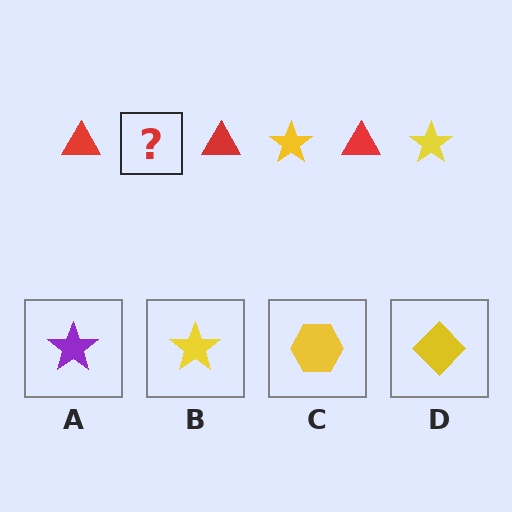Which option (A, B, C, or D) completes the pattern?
B.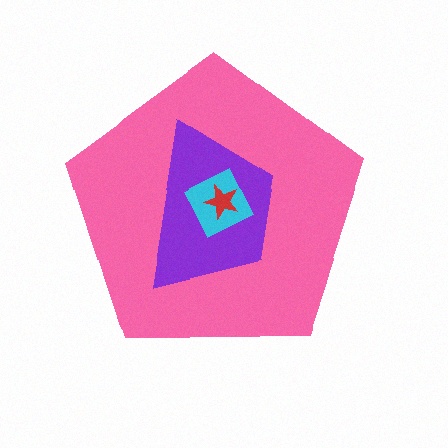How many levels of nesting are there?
4.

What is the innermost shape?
The red star.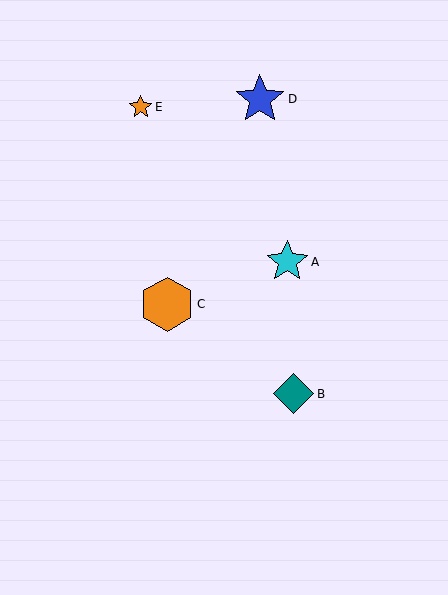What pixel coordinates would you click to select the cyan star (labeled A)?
Click at (287, 262) to select the cyan star A.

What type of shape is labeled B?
Shape B is a teal diamond.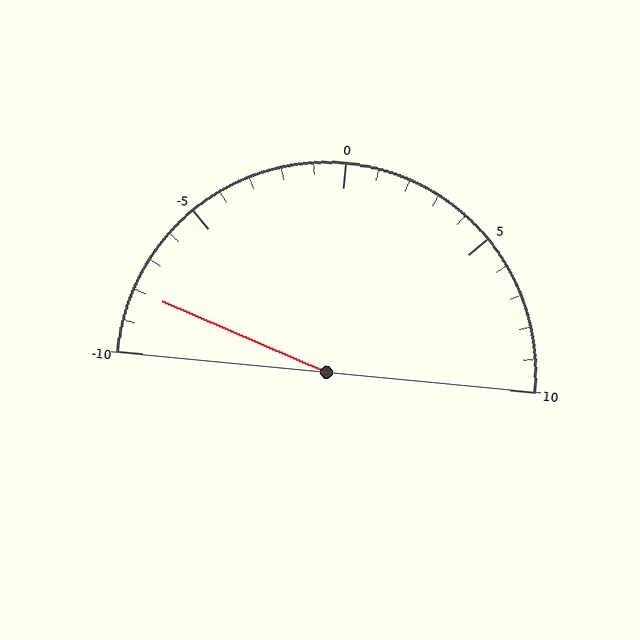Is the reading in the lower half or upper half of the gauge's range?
The reading is in the lower half of the range (-10 to 10).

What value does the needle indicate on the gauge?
The needle indicates approximately -8.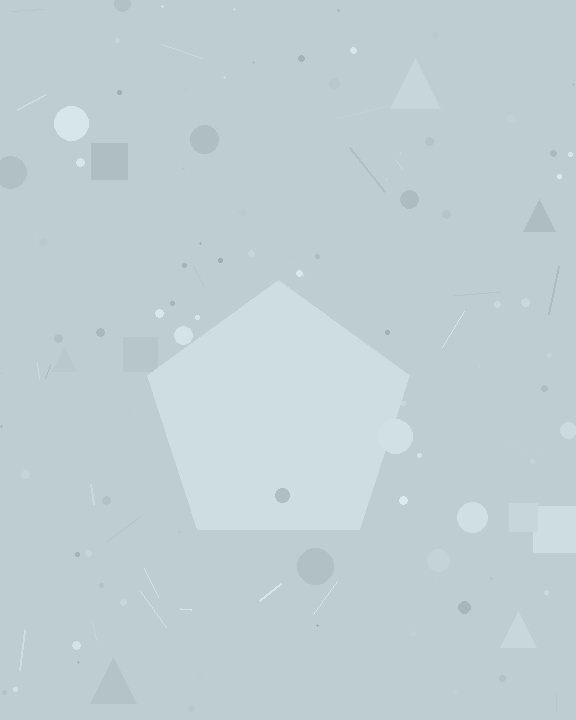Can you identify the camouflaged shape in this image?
The camouflaged shape is a pentagon.